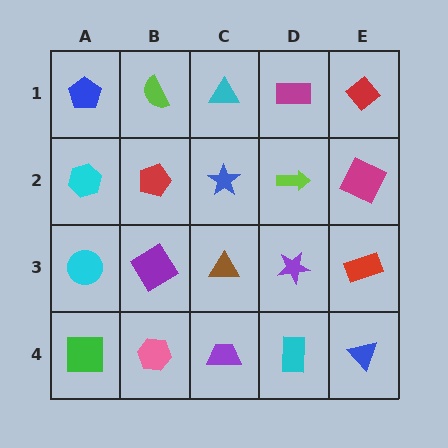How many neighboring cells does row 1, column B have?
3.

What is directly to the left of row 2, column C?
A red pentagon.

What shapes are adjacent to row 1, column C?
A blue star (row 2, column C), a lime semicircle (row 1, column B), a magenta rectangle (row 1, column D).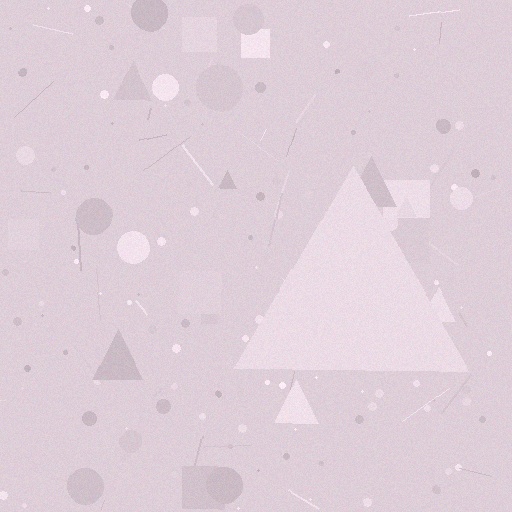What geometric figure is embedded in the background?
A triangle is embedded in the background.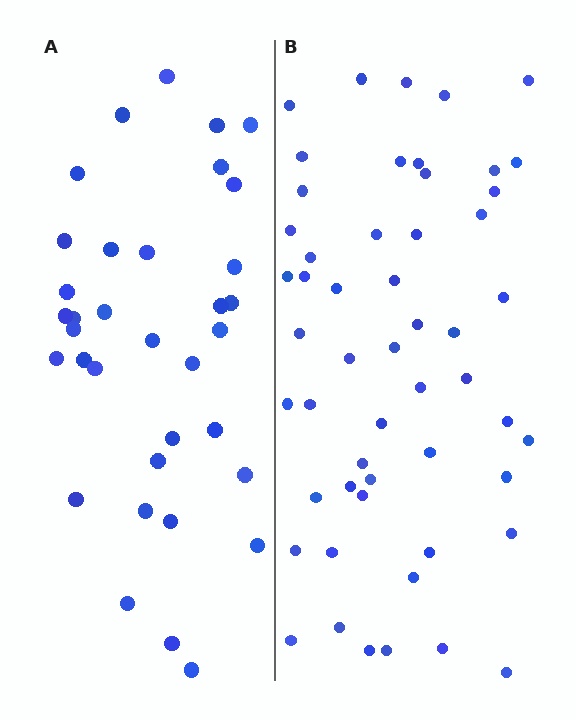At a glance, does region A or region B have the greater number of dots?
Region B (the right region) has more dots.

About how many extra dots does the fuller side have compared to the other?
Region B has approximately 20 more dots than region A.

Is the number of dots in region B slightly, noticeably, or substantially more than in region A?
Region B has substantially more. The ratio is roughly 1.5 to 1.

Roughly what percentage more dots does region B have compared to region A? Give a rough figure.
About 50% more.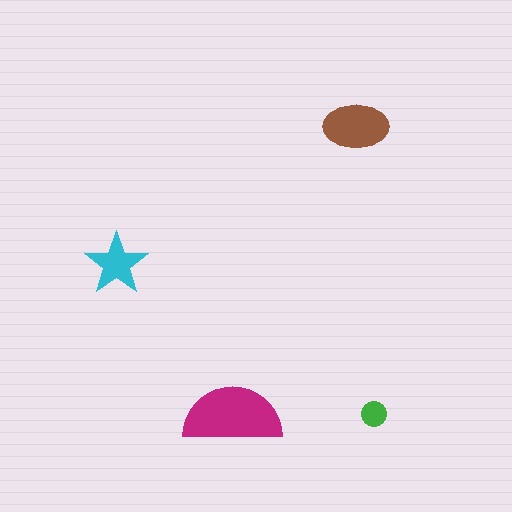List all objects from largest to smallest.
The magenta semicircle, the brown ellipse, the cyan star, the green circle.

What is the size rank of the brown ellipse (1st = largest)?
2nd.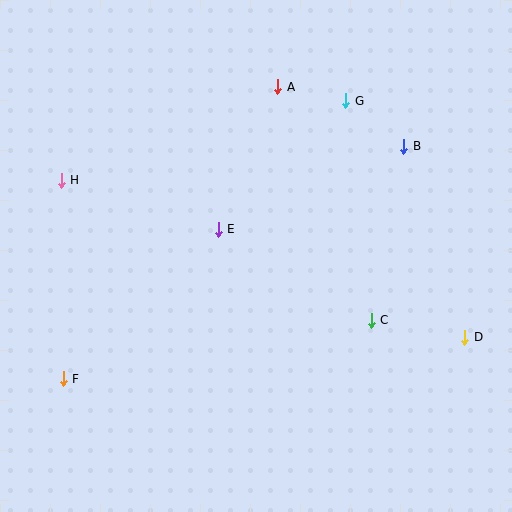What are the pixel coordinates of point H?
Point H is at (61, 180).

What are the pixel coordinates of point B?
Point B is at (404, 146).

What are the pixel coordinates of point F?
Point F is at (63, 379).